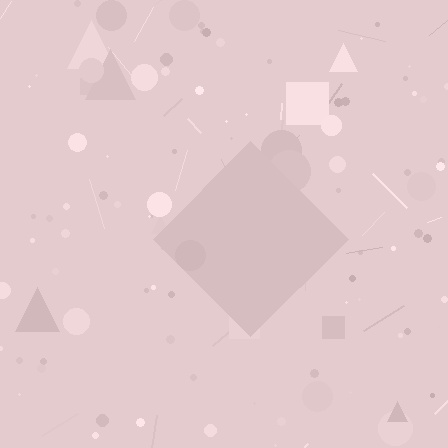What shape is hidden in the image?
A diamond is hidden in the image.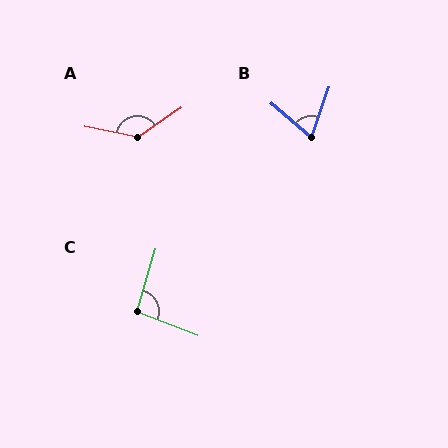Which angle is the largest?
A, at approximately 135 degrees.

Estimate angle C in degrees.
Approximately 95 degrees.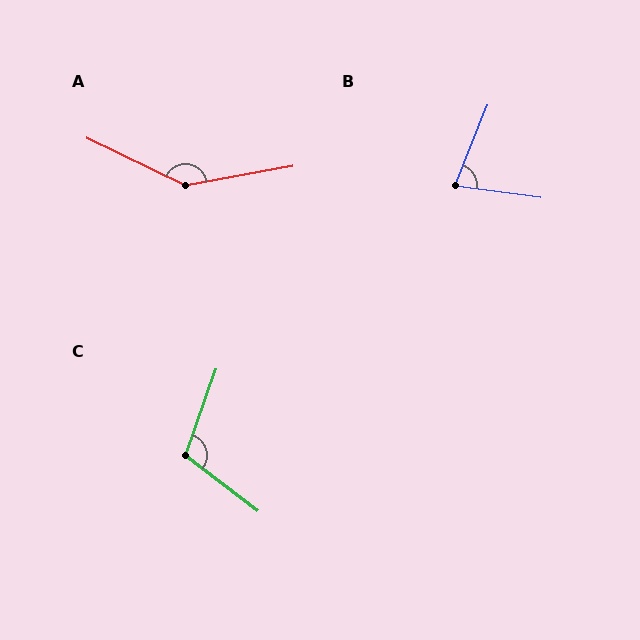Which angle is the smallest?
B, at approximately 76 degrees.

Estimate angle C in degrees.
Approximately 108 degrees.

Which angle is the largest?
A, at approximately 144 degrees.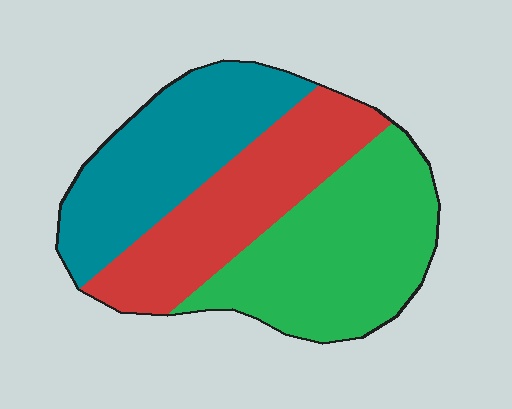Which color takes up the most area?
Green, at roughly 40%.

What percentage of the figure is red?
Red covers 30% of the figure.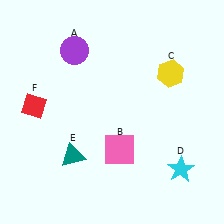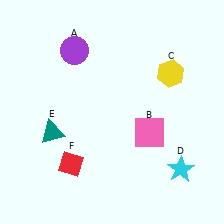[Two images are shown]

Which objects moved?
The objects that moved are: the pink square (B), the teal triangle (E), the red diamond (F).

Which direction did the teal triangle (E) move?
The teal triangle (E) moved up.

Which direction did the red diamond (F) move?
The red diamond (F) moved down.